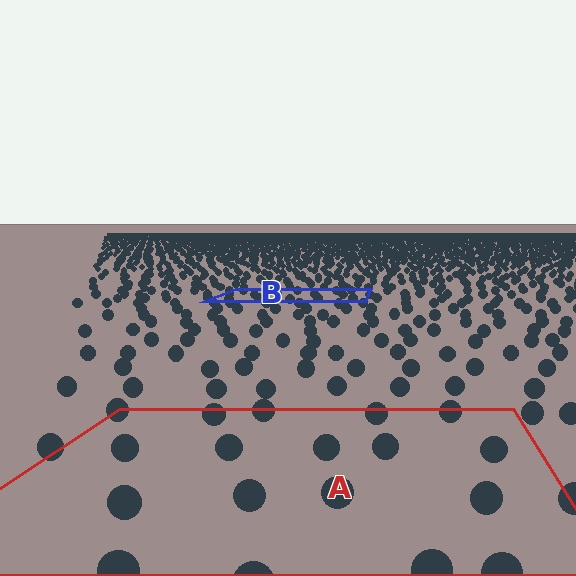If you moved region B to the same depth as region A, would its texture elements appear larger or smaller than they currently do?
They would appear larger. At a closer depth, the same texture elements are projected at a bigger on-screen size.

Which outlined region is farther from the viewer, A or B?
Region B is farther from the viewer — the texture elements inside it appear smaller and more densely packed.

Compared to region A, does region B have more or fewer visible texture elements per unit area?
Region B has more texture elements per unit area — they are packed more densely because it is farther away.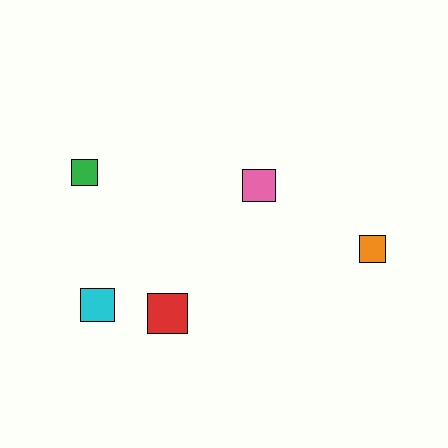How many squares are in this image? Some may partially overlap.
There are 5 squares.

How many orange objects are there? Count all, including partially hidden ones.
There is 1 orange object.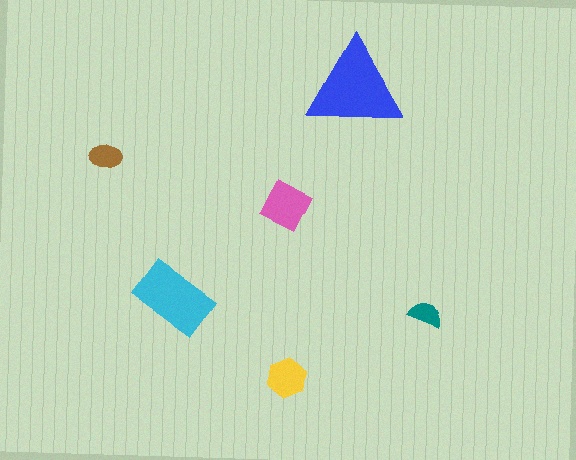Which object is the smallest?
The teal semicircle.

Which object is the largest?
The blue triangle.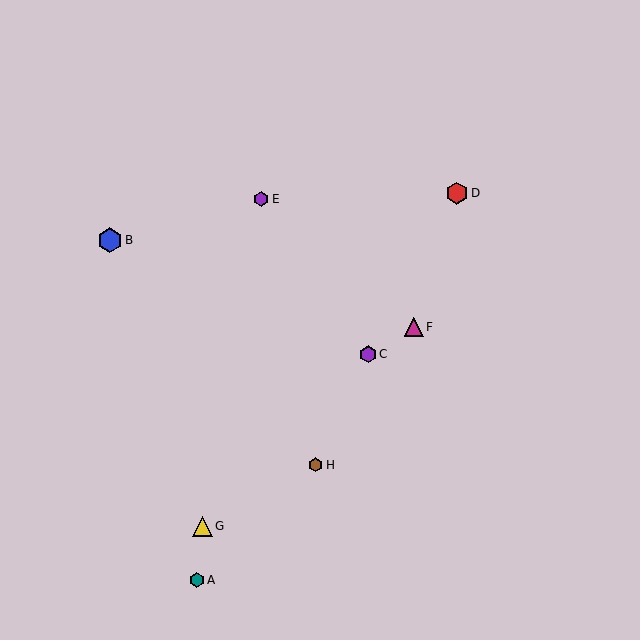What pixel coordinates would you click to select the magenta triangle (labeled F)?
Click at (414, 327) to select the magenta triangle F.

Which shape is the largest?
The blue hexagon (labeled B) is the largest.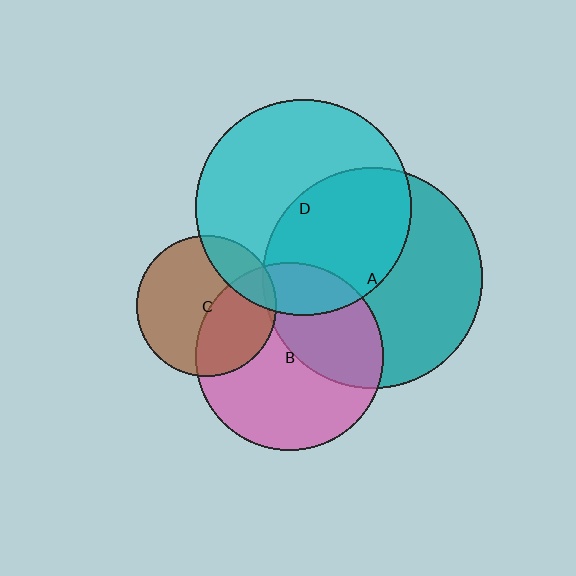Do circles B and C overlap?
Yes.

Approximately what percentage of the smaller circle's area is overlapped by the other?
Approximately 40%.